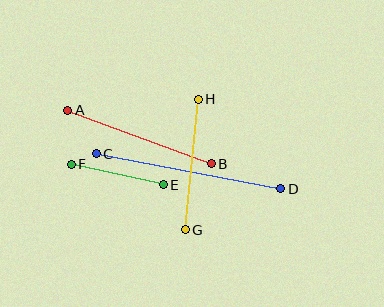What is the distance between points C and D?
The distance is approximately 188 pixels.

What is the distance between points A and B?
The distance is approximately 153 pixels.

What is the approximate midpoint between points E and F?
The midpoint is at approximately (117, 174) pixels.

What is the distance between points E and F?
The distance is approximately 94 pixels.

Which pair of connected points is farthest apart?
Points C and D are farthest apart.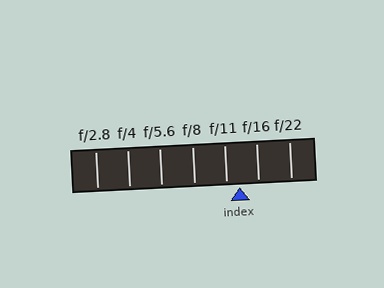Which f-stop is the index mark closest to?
The index mark is closest to f/11.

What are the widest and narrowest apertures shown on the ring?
The widest aperture shown is f/2.8 and the narrowest is f/22.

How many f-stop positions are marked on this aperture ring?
There are 7 f-stop positions marked.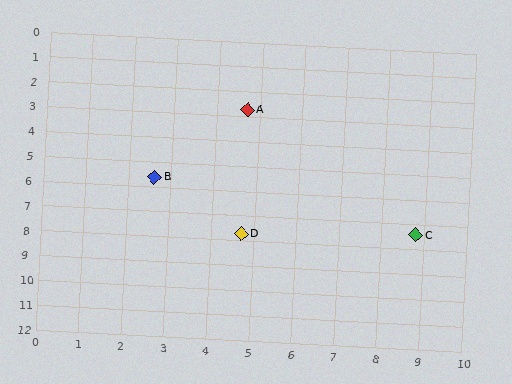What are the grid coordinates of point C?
Point C is at approximately (8.8, 7.4).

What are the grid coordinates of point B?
Point B is at approximately (2.6, 5.6).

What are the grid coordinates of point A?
Point A is at approximately (4.7, 2.7).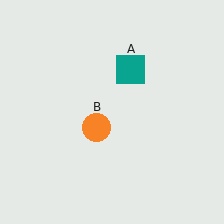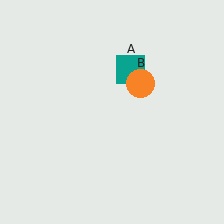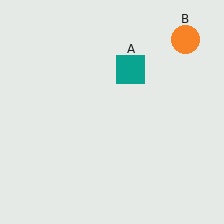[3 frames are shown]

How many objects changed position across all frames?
1 object changed position: orange circle (object B).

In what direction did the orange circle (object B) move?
The orange circle (object B) moved up and to the right.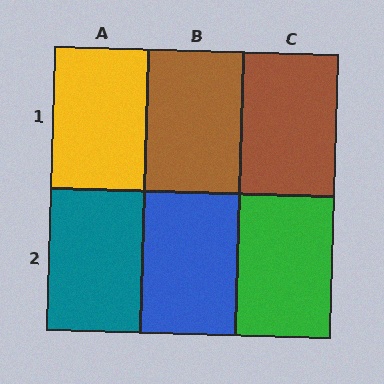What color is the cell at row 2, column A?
Teal.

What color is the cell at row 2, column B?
Blue.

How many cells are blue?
1 cell is blue.